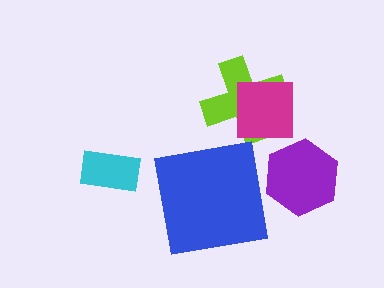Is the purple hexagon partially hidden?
No, no other shape covers it.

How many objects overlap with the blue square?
0 objects overlap with the blue square.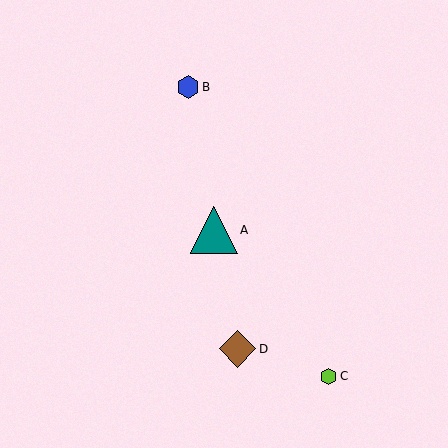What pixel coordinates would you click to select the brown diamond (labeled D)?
Click at (237, 349) to select the brown diamond D.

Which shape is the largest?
The teal triangle (labeled A) is the largest.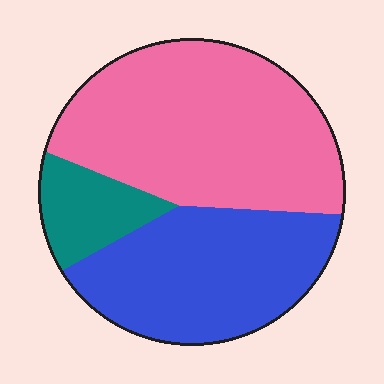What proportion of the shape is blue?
Blue takes up between a third and a half of the shape.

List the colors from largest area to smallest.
From largest to smallest: pink, blue, teal.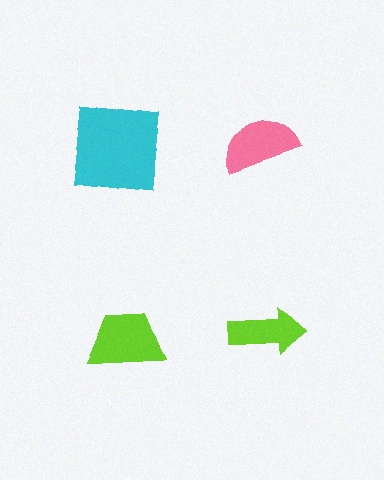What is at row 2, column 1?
A lime trapezoid.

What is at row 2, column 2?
A lime arrow.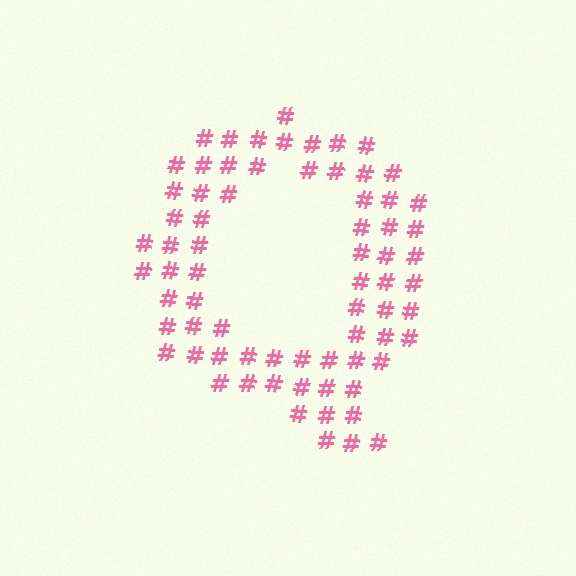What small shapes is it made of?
It is made of small hash symbols.